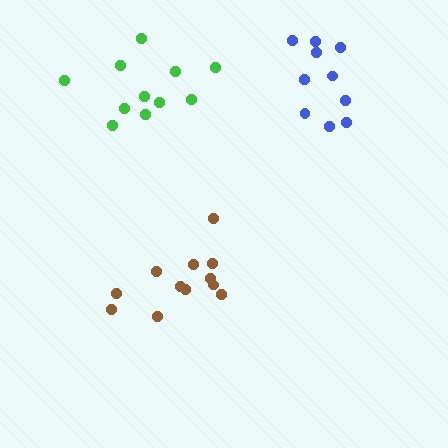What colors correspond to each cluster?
The clusters are colored: brown, blue, green.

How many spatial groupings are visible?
There are 3 spatial groupings.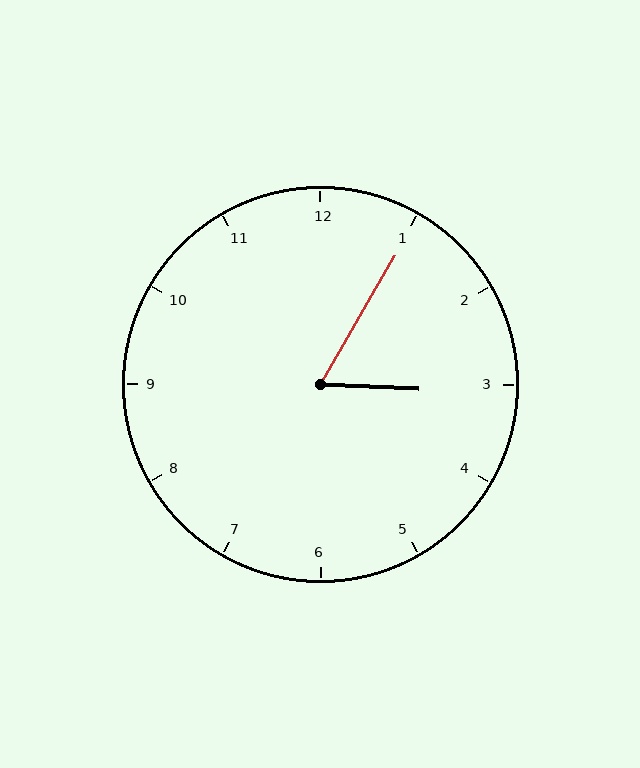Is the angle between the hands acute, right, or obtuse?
It is acute.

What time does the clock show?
3:05.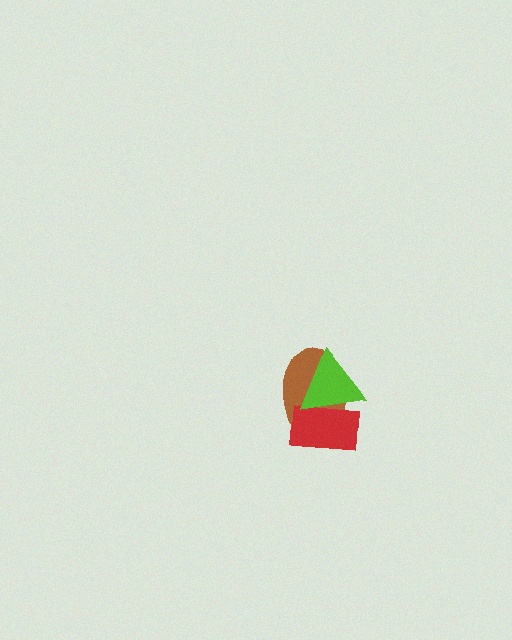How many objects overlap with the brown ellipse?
2 objects overlap with the brown ellipse.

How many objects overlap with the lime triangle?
2 objects overlap with the lime triangle.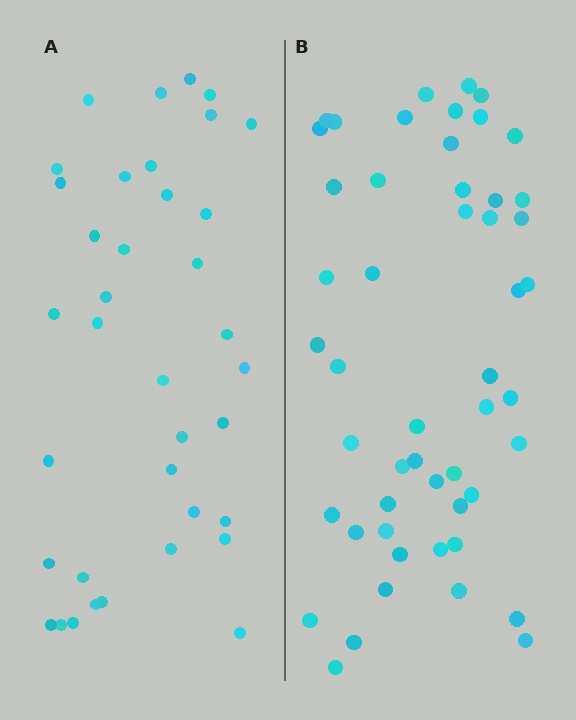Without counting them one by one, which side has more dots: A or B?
Region B (the right region) has more dots.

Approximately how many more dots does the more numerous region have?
Region B has approximately 15 more dots than region A.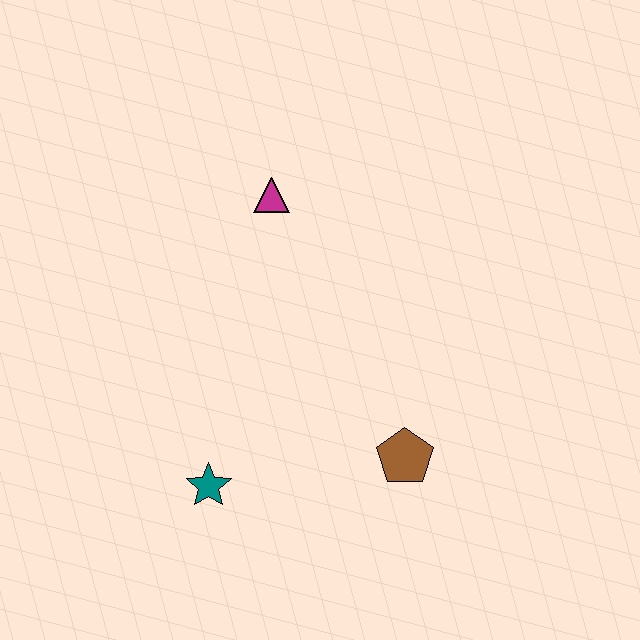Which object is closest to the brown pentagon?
The teal star is closest to the brown pentagon.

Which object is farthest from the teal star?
The magenta triangle is farthest from the teal star.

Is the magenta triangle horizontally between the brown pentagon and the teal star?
Yes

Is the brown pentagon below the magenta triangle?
Yes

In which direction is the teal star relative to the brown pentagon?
The teal star is to the left of the brown pentagon.